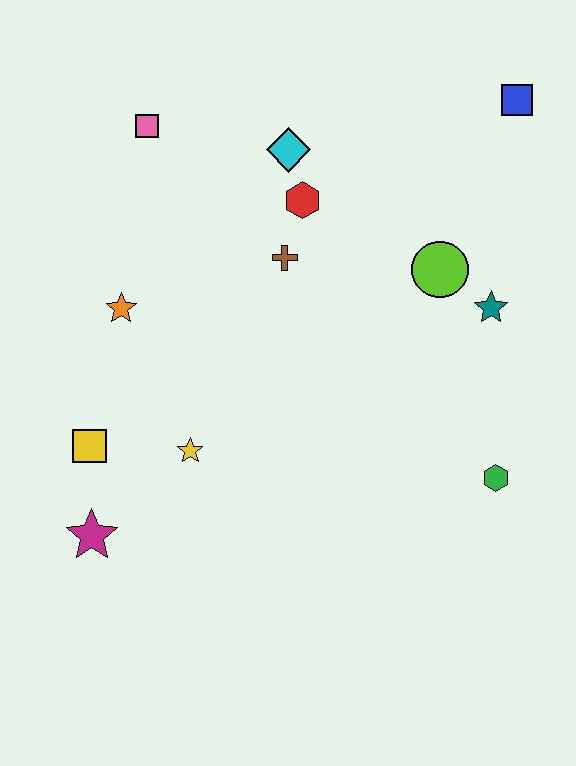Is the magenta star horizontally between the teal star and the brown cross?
No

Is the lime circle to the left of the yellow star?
No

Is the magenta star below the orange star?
Yes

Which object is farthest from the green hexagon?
The pink square is farthest from the green hexagon.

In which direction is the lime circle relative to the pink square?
The lime circle is to the right of the pink square.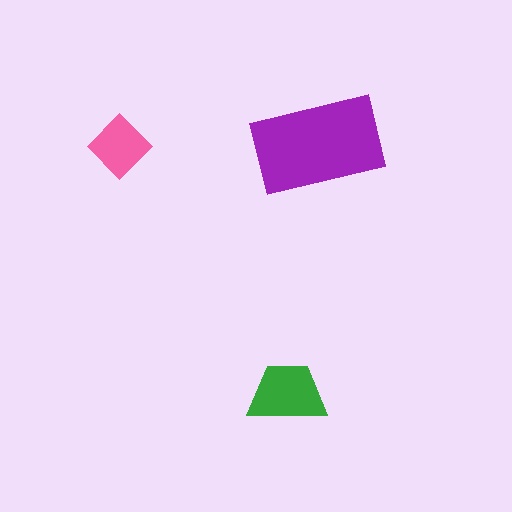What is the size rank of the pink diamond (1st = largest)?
3rd.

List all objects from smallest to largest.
The pink diamond, the green trapezoid, the purple rectangle.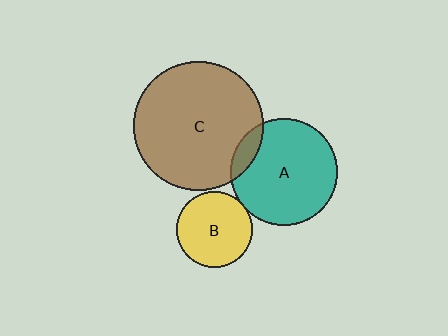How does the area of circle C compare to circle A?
Approximately 1.5 times.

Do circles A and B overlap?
Yes.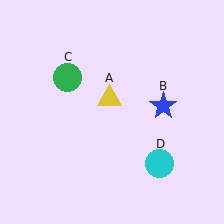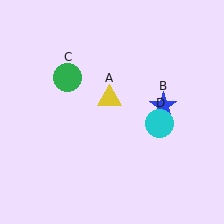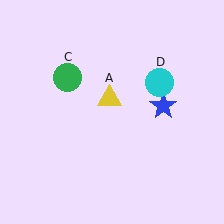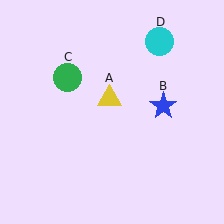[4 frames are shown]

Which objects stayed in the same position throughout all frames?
Yellow triangle (object A) and blue star (object B) and green circle (object C) remained stationary.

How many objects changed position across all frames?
1 object changed position: cyan circle (object D).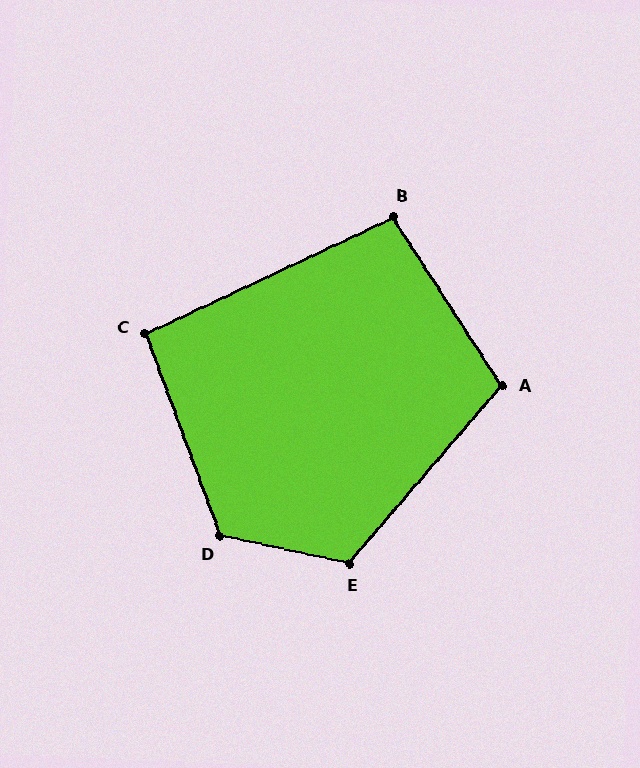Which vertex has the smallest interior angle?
C, at approximately 95 degrees.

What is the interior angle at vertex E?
Approximately 118 degrees (obtuse).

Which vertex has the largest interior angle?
D, at approximately 122 degrees.